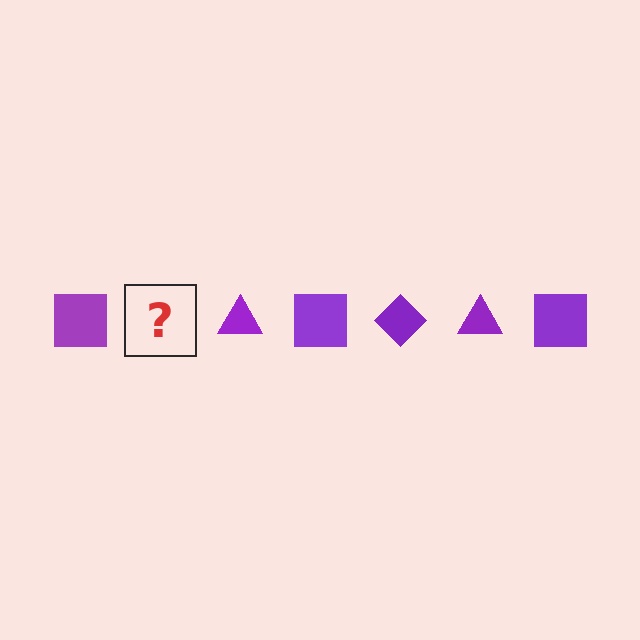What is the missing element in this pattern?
The missing element is a purple diamond.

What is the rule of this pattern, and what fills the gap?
The rule is that the pattern cycles through square, diamond, triangle shapes in purple. The gap should be filled with a purple diamond.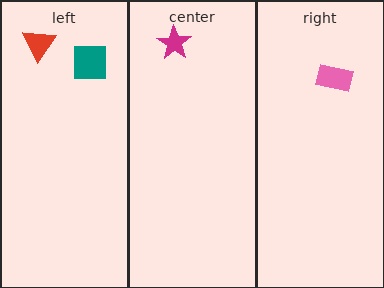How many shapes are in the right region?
1.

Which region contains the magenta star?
The center region.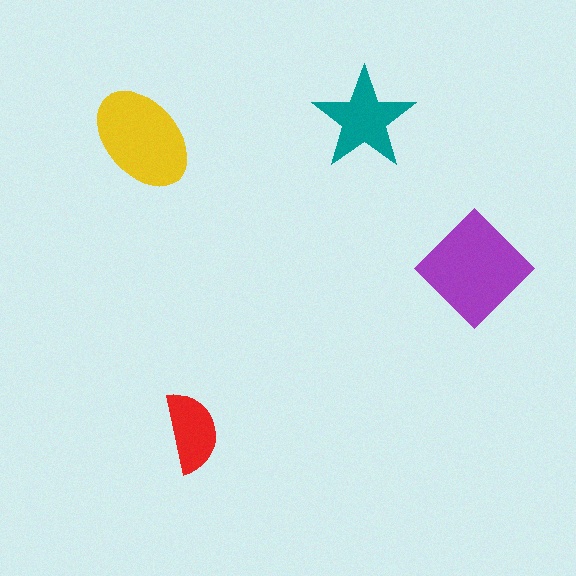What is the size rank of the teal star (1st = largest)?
3rd.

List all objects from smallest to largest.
The red semicircle, the teal star, the yellow ellipse, the purple diamond.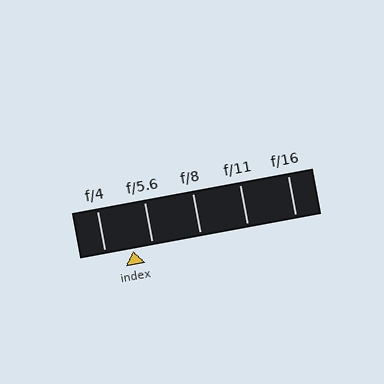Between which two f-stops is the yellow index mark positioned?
The index mark is between f/4 and f/5.6.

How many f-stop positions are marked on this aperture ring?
There are 5 f-stop positions marked.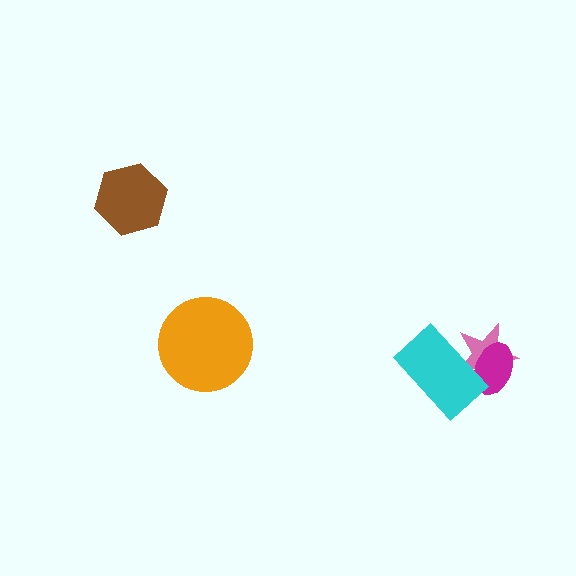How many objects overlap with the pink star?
2 objects overlap with the pink star.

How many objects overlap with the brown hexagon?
0 objects overlap with the brown hexagon.